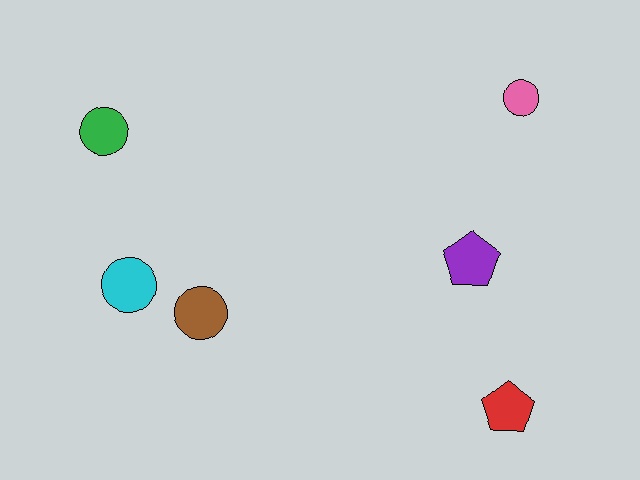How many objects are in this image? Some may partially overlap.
There are 6 objects.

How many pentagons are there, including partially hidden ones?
There are 2 pentagons.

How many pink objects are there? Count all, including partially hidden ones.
There is 1 pink object.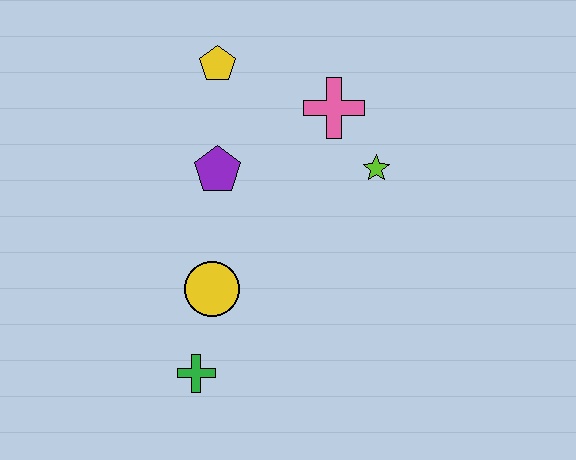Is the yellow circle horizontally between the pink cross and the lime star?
No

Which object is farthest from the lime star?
The green cross is farthest from the lime star.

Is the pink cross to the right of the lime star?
No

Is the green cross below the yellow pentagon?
Yes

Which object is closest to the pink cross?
The lime star is closest to the pink cross.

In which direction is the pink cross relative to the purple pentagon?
The pink cross is to the right of the purple pentagon.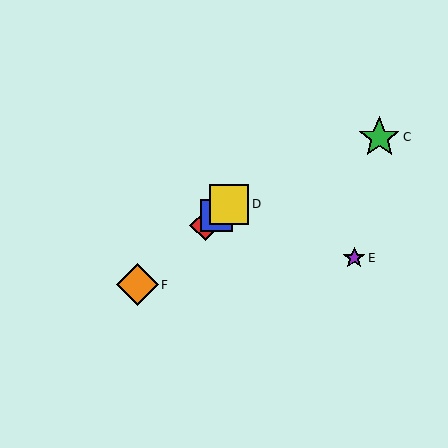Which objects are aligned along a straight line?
Objects A, B, D, F are aligned along a straight line.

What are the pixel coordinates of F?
Object F is at (137, 285).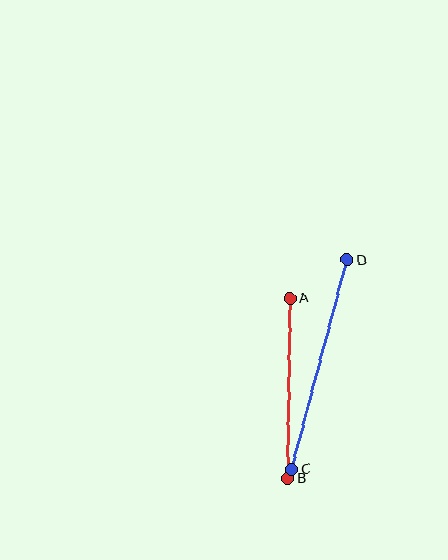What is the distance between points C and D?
The distance is approximately 216 pixels.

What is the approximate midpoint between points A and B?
The midpoint is at approximately (289, 388) pixels.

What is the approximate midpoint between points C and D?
The midpoint is at approximately (319, 365) pixels.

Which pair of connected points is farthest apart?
Points C and D are farthest apart.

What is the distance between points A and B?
The distance is approximately 180 pixels.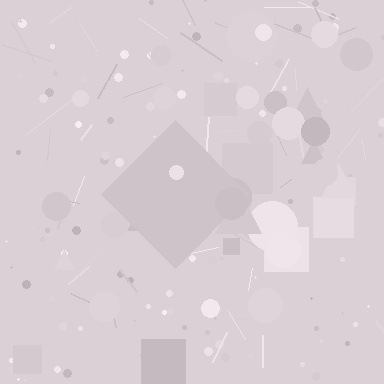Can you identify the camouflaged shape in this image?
The camouflaged shape is a diamond.